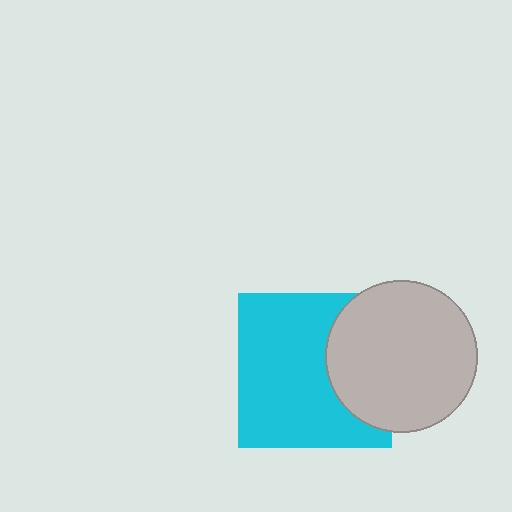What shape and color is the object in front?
The object in front is a light gray circle.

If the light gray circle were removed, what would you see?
You would see the complete cyan square.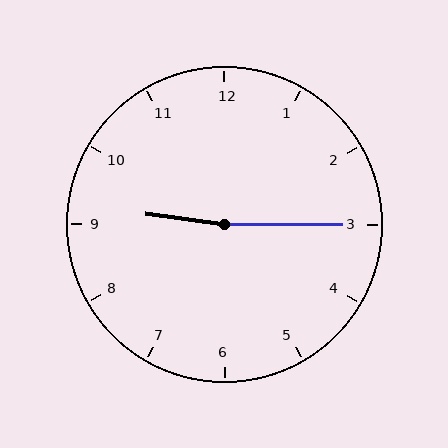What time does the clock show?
9:15.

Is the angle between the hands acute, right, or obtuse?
It is obtuse.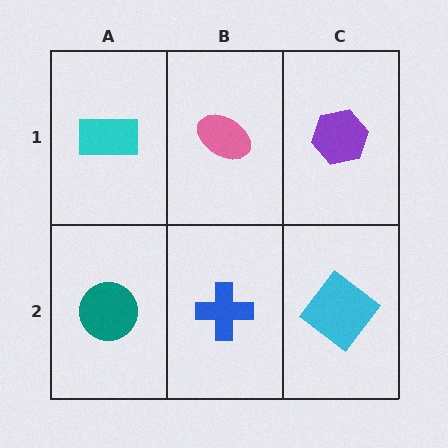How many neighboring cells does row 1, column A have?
2.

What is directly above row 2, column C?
A purple hexagon.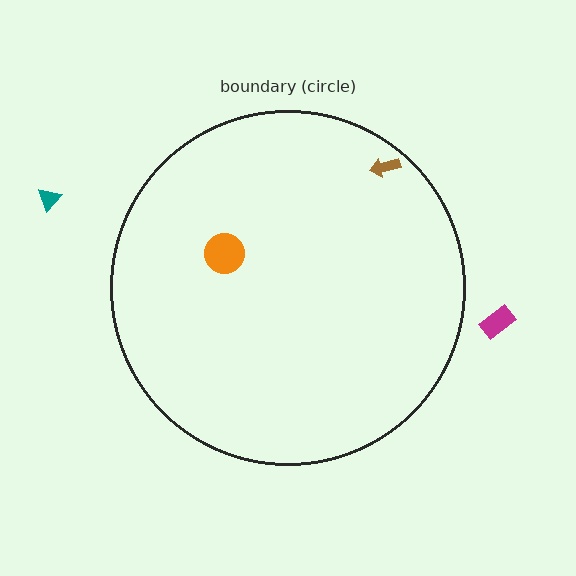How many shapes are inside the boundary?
2 inside, 2 outside.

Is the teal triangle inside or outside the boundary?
Outside.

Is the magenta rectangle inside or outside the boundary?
Outside.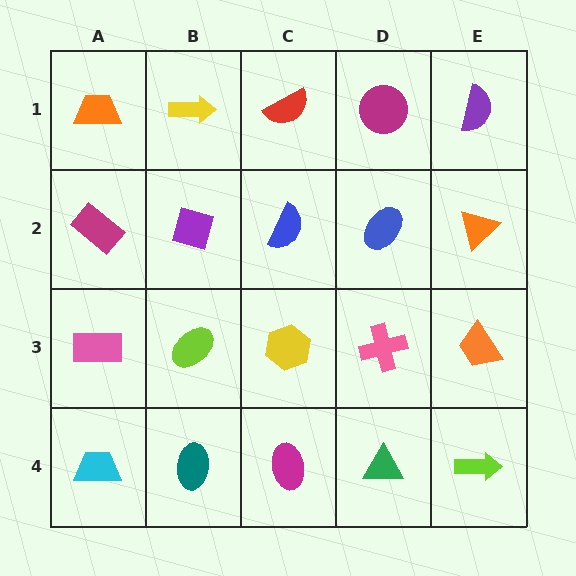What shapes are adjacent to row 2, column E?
A purple semicircle (row 1, column E), an orange trapezoid (row 3, column E), a blue ellipse (row 2, column D).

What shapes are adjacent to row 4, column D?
A pink cross (row 3, column D), a magenta ellipse (row 4, column C), a lime arrow (row 4, column E).